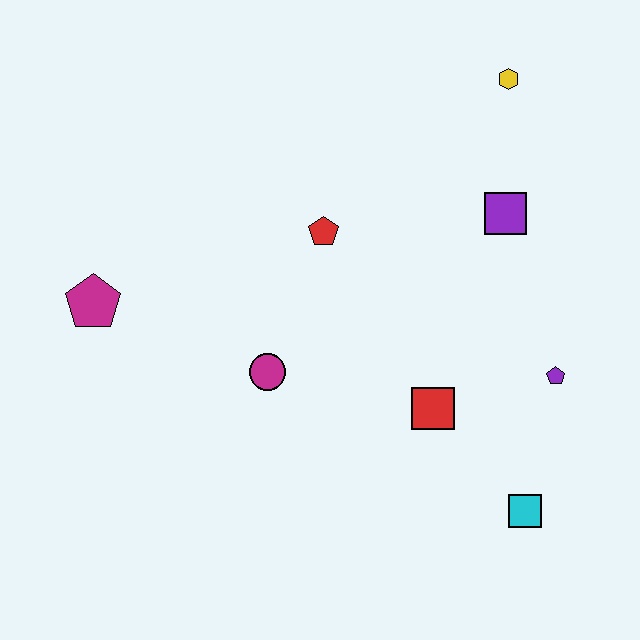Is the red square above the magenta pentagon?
No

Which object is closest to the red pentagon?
The magenta circle is closest to the red pentagon.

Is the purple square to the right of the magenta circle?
Yes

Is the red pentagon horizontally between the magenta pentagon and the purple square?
Yes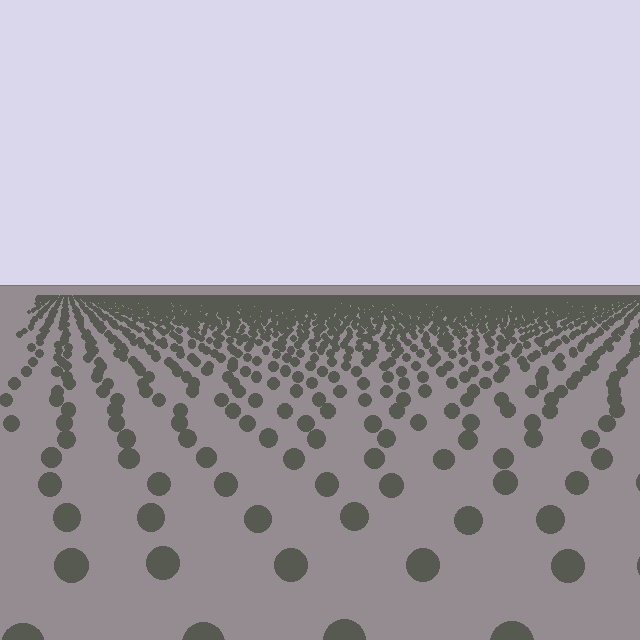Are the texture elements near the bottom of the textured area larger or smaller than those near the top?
Larger. Near the bottom, elements are closer to the viewer and appear at a bigger on-screen size.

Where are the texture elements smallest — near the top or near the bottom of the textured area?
Near the top.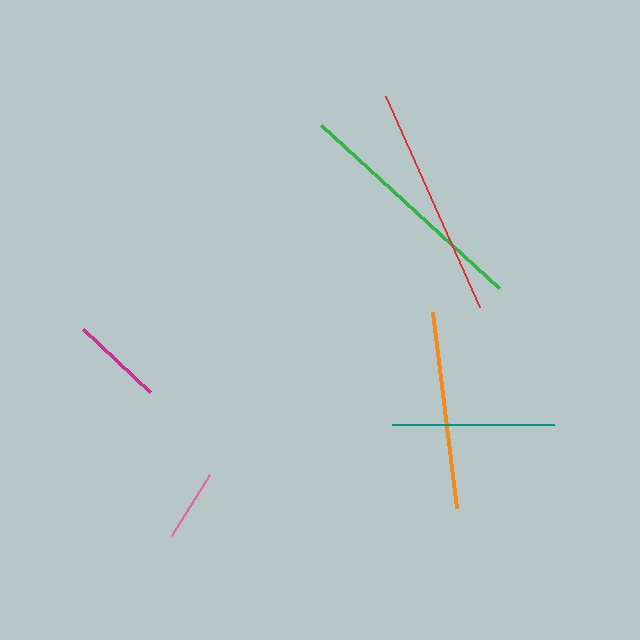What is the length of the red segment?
The red segment is approximately 231 pixels long.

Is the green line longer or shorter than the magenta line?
The green line is longer than the magenta line.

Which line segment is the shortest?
The pink line is the shortest at approximately 72 pixels.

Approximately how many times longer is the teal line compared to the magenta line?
The teal line is approximately 1.8 times the length of the magenta line.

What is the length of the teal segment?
The teal segment is approximately 162 pixels long.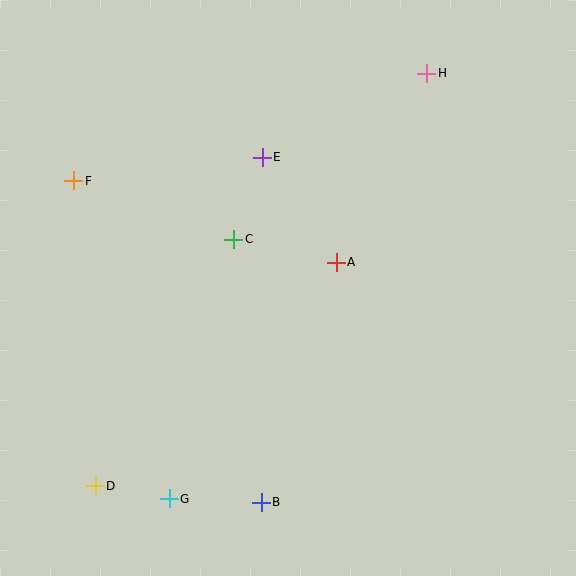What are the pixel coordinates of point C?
Point C is at (234, 239).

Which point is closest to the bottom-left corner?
Point D is closest to the bottom-left corner.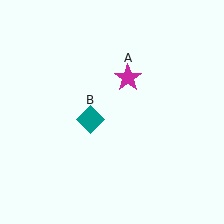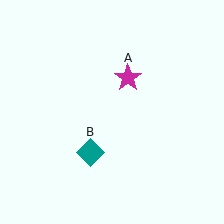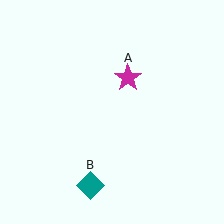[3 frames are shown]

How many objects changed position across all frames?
1 object changed position: teal diamond (object B).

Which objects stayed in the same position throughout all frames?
Magenta star (object A) remained stationary.